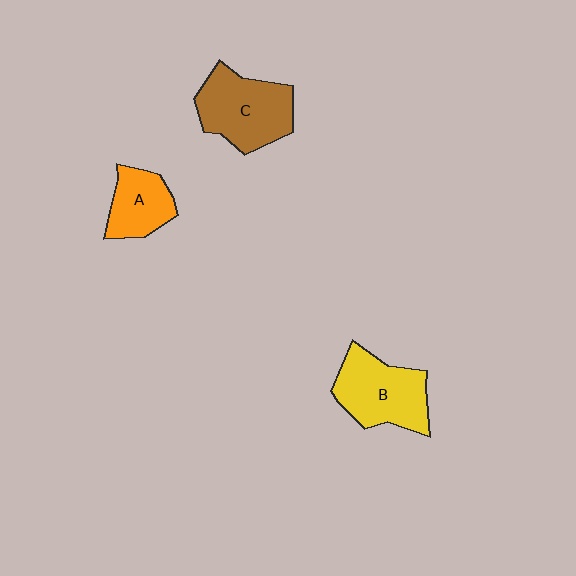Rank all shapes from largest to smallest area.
From largest to smallest: C (brown), B (yellow), A (orange).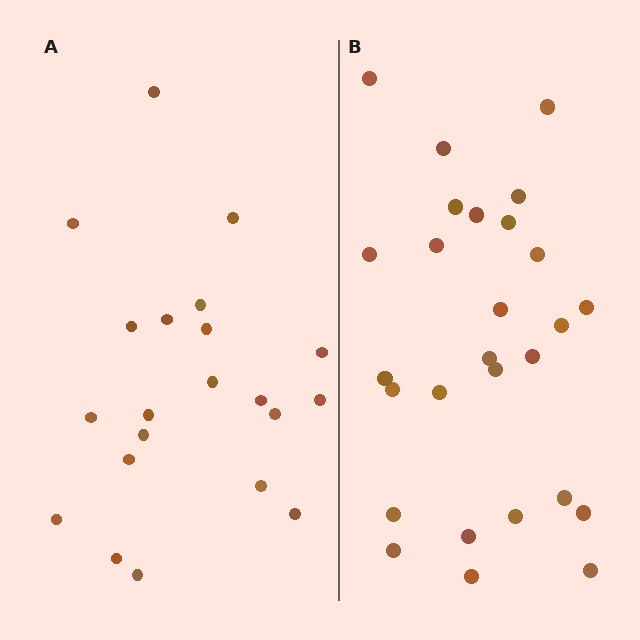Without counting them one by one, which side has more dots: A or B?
Region B (the right region) has more dots.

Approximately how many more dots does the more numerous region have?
Region B has about 6 more dots than region A.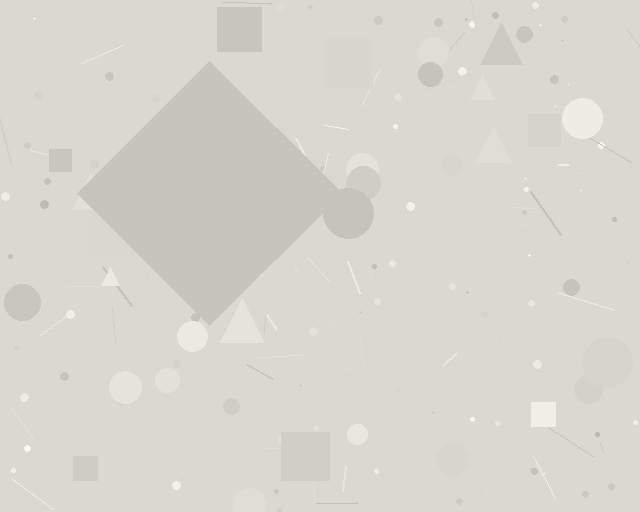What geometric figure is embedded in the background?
A diamond is embedded in the background.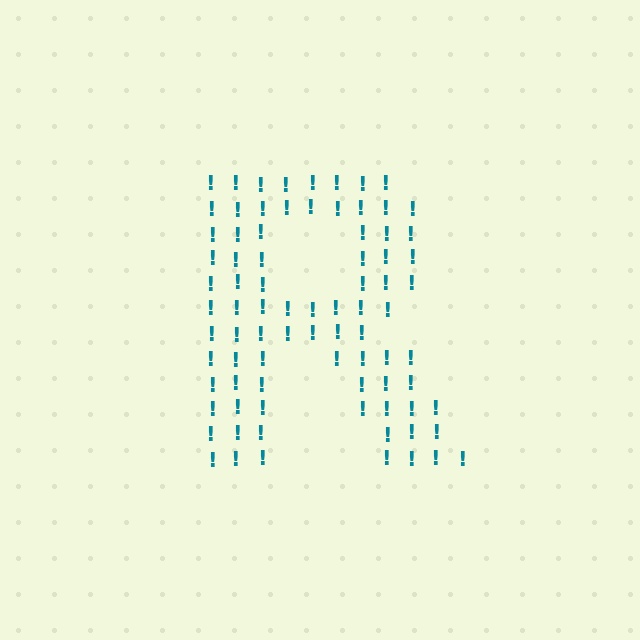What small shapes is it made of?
It is made of small exclamation marks.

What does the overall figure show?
The overall figure shows the letter R.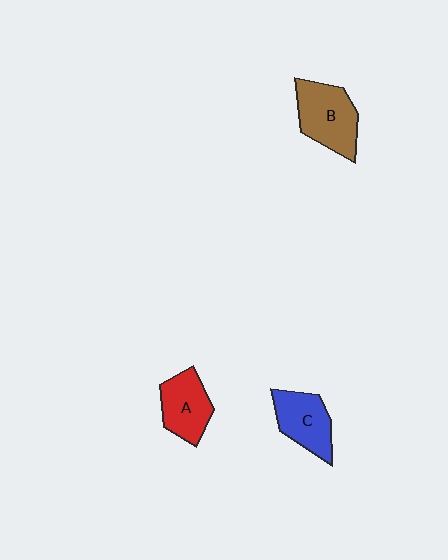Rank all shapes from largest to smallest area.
From largest to smallest: B (brown), C (blue), A (red).